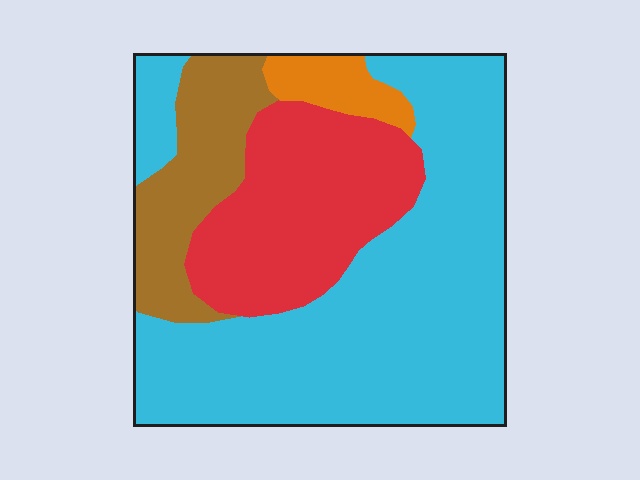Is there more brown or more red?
Red.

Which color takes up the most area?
Cyan, at roughly 55%.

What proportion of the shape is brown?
Brown covers roughly 15% of the shape.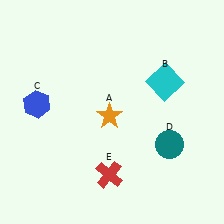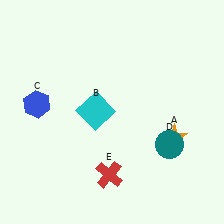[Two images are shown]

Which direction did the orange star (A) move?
The orange star (A) moved right.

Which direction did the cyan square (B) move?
The cyan square (B) moved left.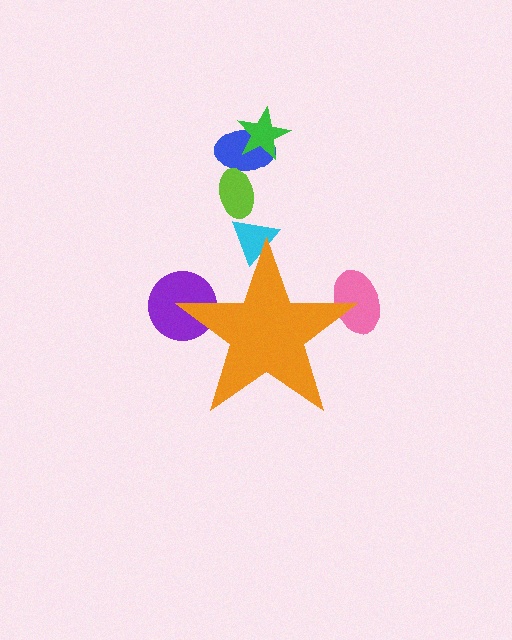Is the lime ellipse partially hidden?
No, the lime ellipse is fully visible.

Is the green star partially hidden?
No, the green star is fully visible.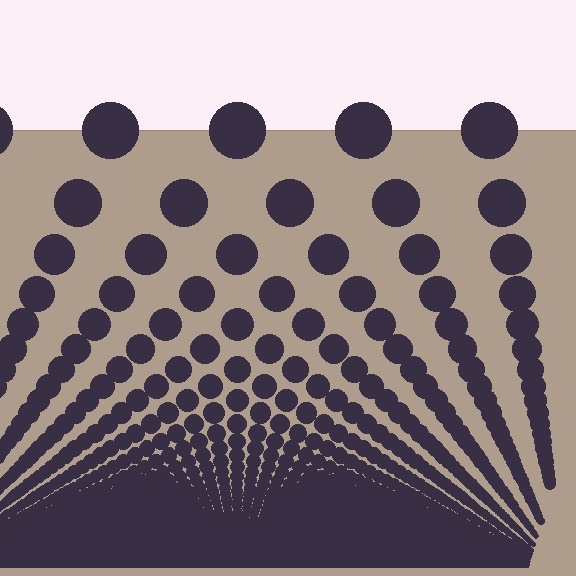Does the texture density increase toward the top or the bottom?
Density increases toward the bottom.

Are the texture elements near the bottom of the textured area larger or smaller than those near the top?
Smaller. The gradient is inverted — elements near the bottom are smaller and denser.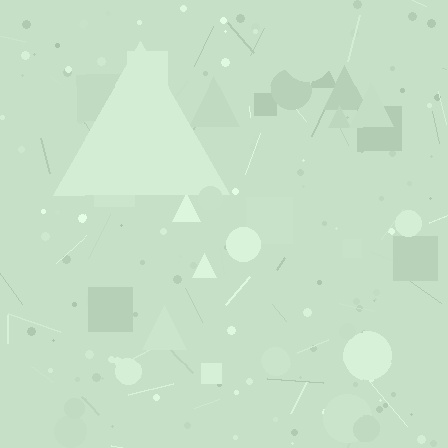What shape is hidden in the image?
A triangle is hidden in the image.